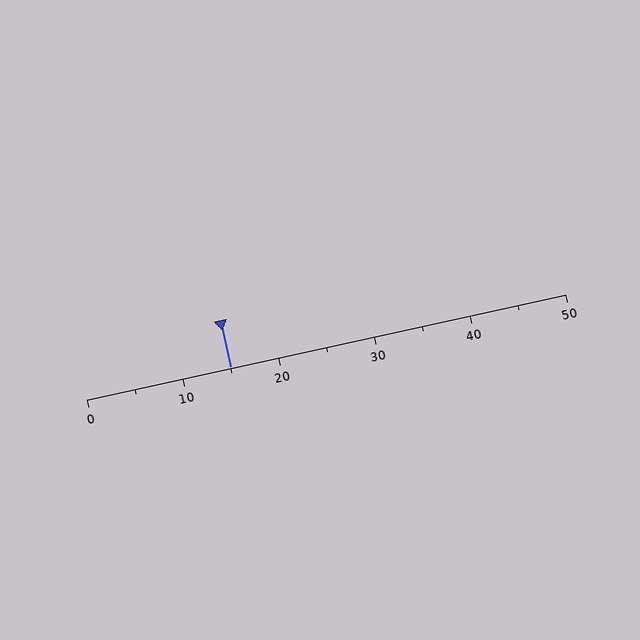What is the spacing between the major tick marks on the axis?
The major ticks are spaced 10 apart.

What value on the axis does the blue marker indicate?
The marker indicates approximately 15.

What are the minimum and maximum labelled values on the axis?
The axis runs from 0 to 50.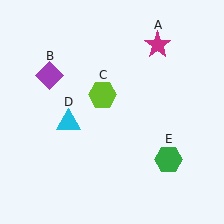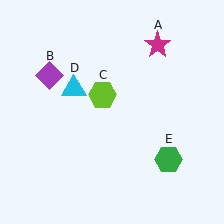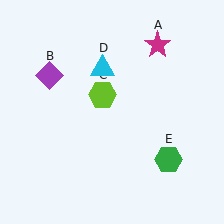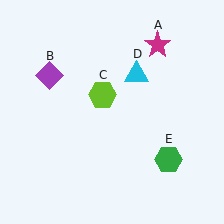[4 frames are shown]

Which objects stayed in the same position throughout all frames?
Magenta star (object A) and purple diamond (object B) and lime hexagon (object C) and green hexagon (object E) remained stationary.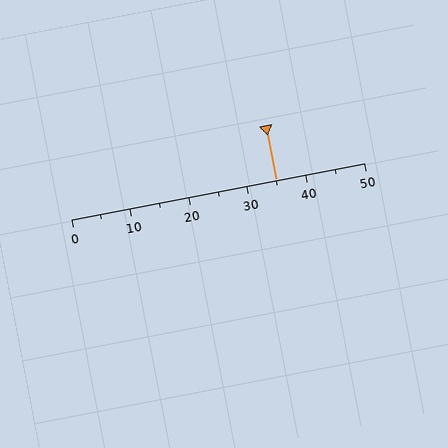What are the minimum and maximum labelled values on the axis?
The axis runs from 0 to 50.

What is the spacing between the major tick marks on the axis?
The major ticks are spaced 10 apart.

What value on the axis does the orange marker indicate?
The marker indicates approximately 35.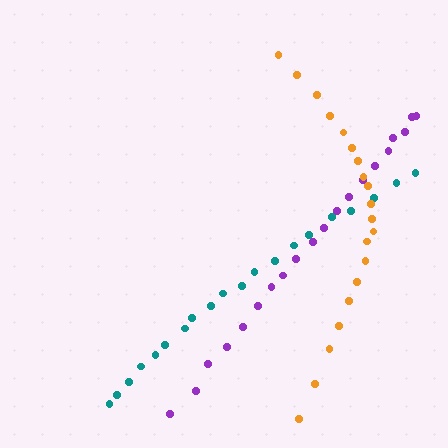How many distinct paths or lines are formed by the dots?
There are 3 distinct paths.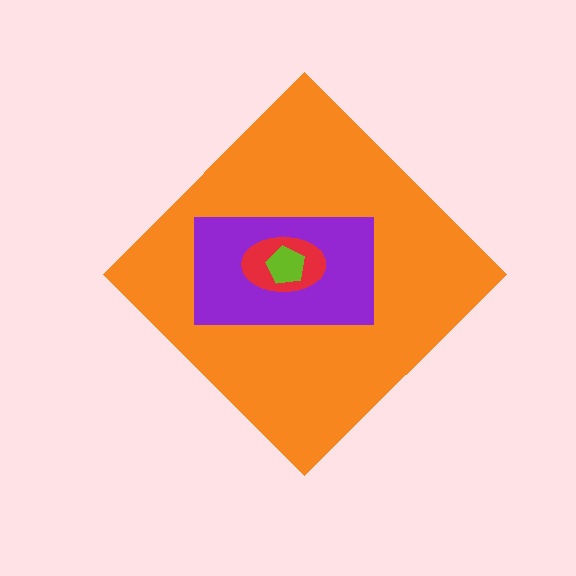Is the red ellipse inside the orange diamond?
Yes.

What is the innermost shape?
The lime pentagon.